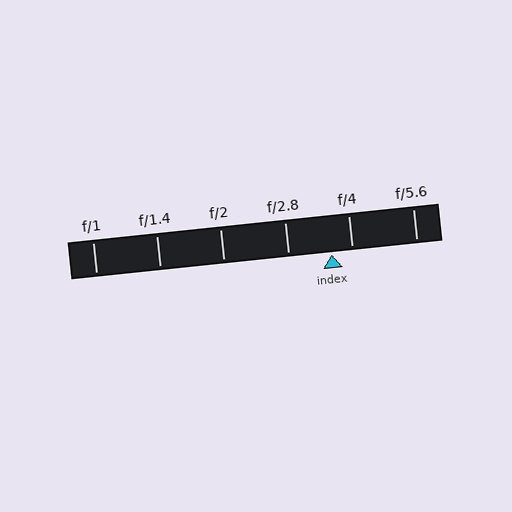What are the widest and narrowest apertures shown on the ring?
The widest aperture shown is f/1 and the narrowest is f/5.6.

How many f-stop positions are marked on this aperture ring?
There are 6 f-stop positions marked.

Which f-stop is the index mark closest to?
The index mark is closest to f/4.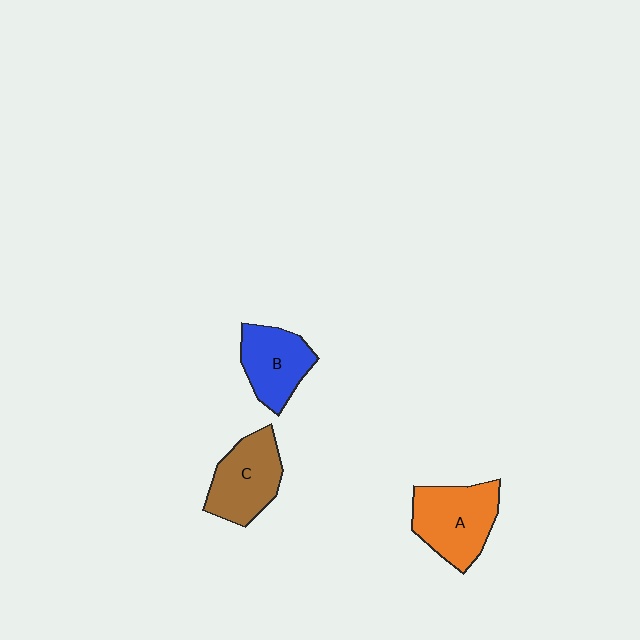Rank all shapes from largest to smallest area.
From largest to smallest: A (orange), C (brown), B (blue).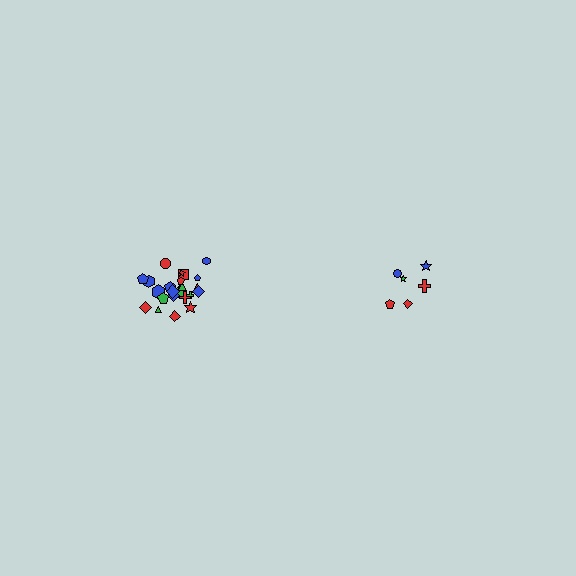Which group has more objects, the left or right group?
The left group.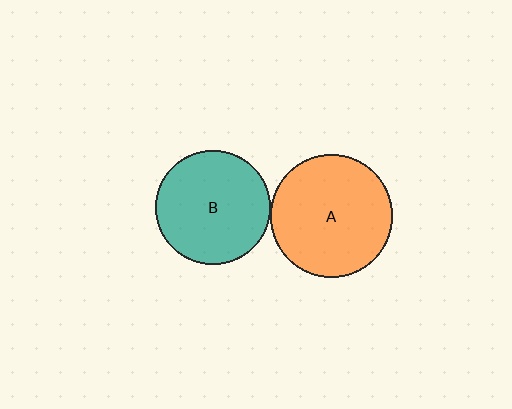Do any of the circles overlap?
No, none of the circles overlap.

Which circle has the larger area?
Circle A (orange).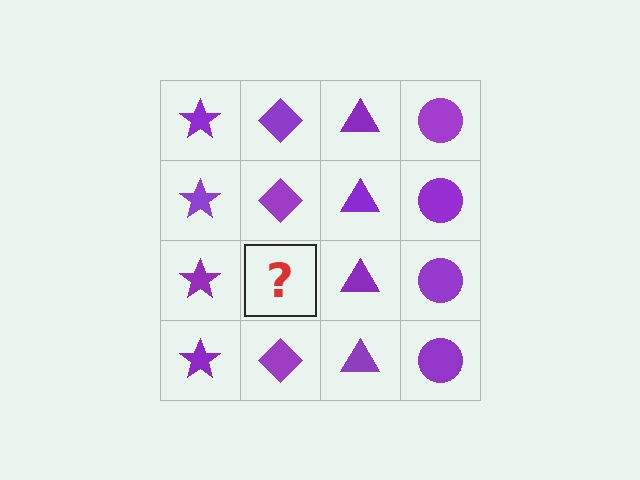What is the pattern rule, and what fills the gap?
The rule is that each column has a consistent shape. The gap should be filled with a purple diamond.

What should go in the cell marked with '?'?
The missing cell should contain a purple diamond.